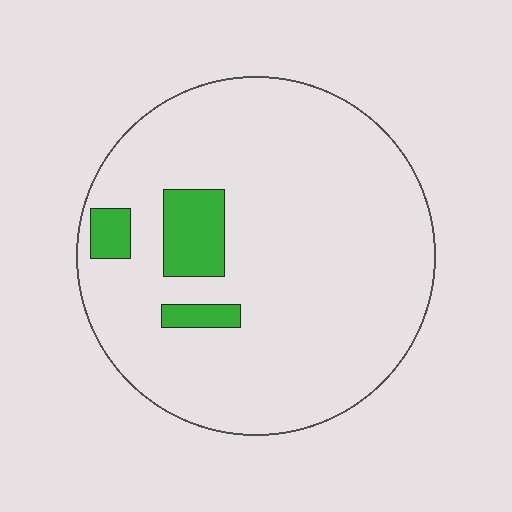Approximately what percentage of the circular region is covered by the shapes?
Approximately 10%.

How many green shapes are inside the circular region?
3.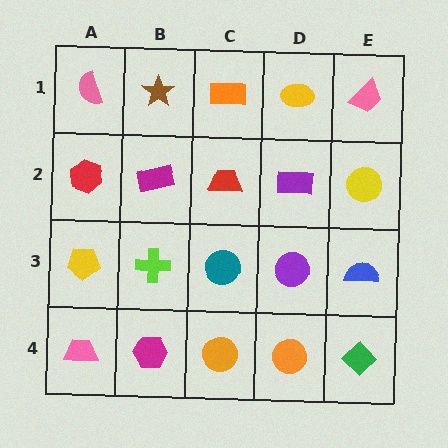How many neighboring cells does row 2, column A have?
3.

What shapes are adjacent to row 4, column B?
A lime cross (row 3, column B), a pink trapezoid (row 4, column A), an orange circle (row 4, column C).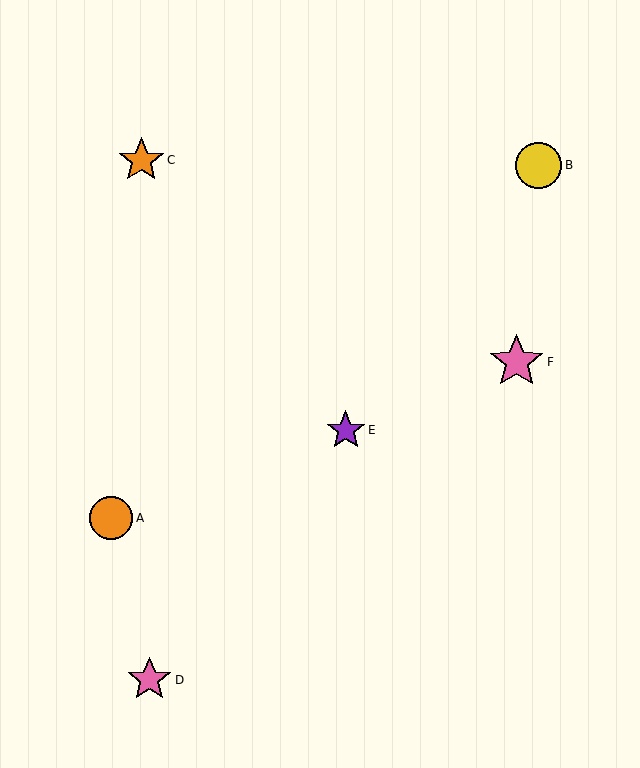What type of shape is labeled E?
Shape E is a purple star.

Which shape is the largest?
The pink star (labeled F) is the largest.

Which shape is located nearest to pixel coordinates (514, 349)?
The pink star (labeled F) at (517, 362) is nearest to that location.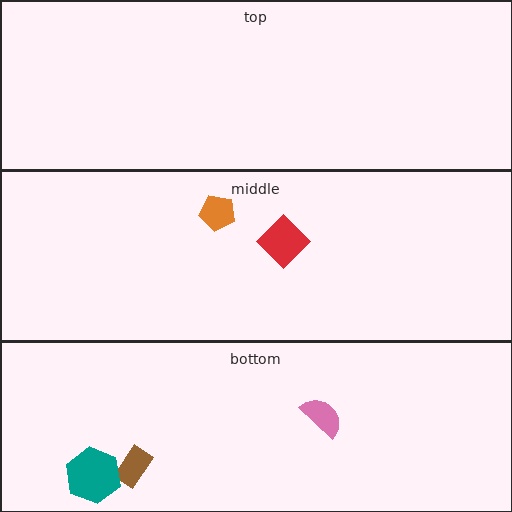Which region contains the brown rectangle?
The bottom region.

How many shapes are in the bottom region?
3.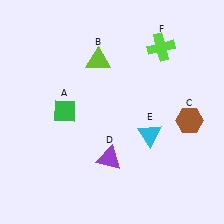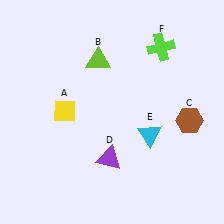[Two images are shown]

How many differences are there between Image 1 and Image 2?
There is 1 difference between the two images.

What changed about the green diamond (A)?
In Image 1, A is green. In Image 2, it changed to yellow.